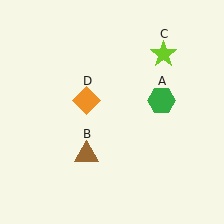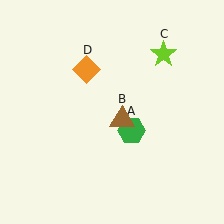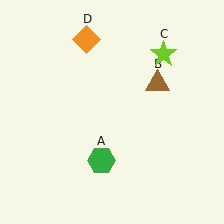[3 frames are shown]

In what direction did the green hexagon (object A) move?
The green hexagon (object A) moved down and to the left.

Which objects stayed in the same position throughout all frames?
Lime star (object C) remained stationary.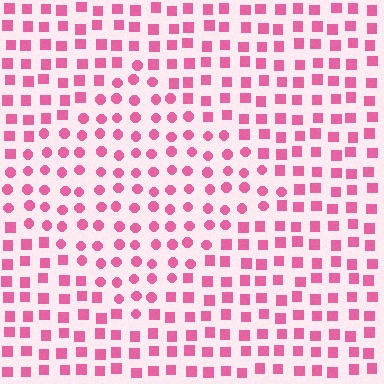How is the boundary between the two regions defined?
The boundary is defined by a change in element shape: circles inside vs. squares outside. All elements share the same color and spacing.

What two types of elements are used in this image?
The image uses circles inside the diamond region and squares outside it.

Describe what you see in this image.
The image is filled with small pink elements arranged in a uniform grid. A diamond-shaped region contains circles, while the surrounding area contains squares. The boundary is defined purely by the change in element shape.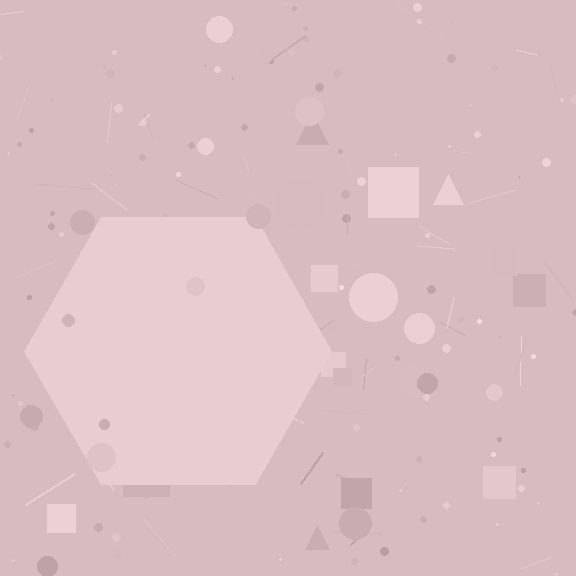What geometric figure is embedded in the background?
A hexagon is embedded in the background.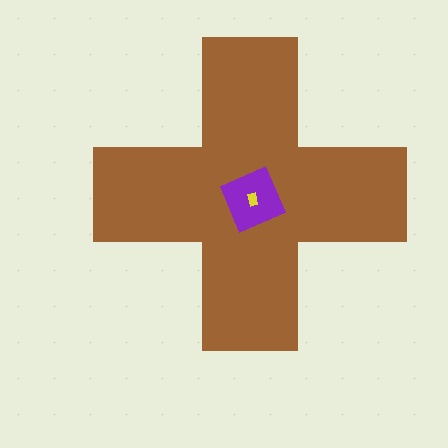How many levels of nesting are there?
3.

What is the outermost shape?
The brown cross.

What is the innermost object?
The yellow rectangle.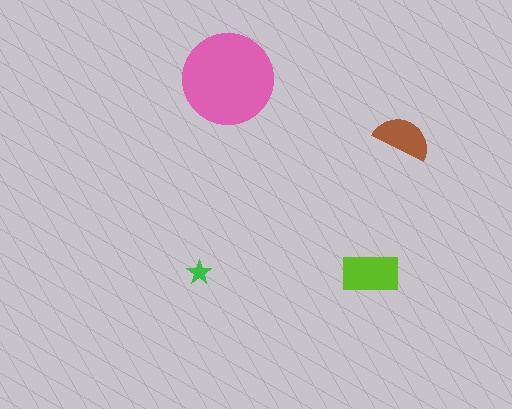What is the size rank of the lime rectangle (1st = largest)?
2nd.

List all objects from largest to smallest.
The pink circle, the lime rectangle, the brown semicircle, the green star.